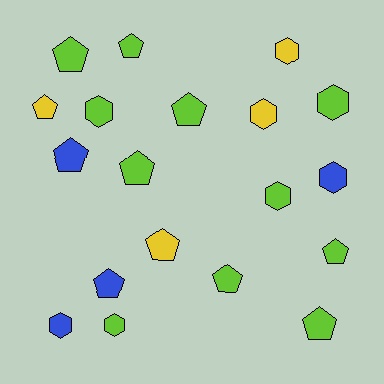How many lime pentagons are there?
There are 7 lime pentagons.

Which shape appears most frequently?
Pentagon, with 11 objects.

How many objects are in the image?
There are 19 objects.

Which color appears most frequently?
Lime, with 11 objects.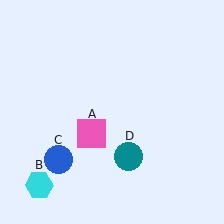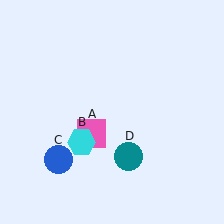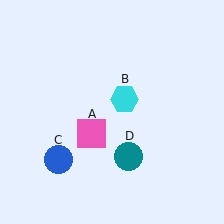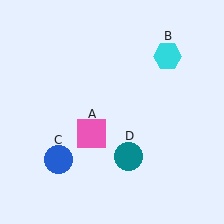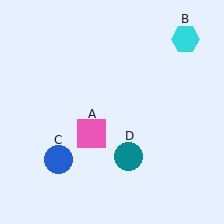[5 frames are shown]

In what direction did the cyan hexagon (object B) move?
The cyan hexagon (object B) moved up and to the right.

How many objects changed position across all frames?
1 object changed position: cyan hexagon (object B).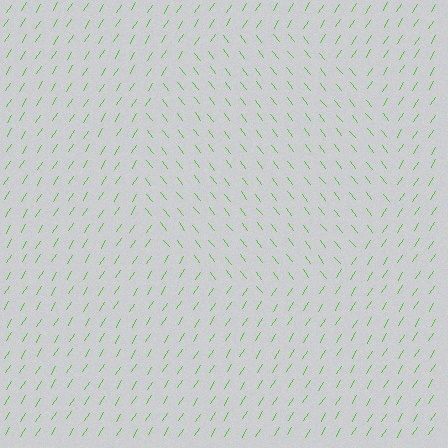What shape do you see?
I see a circle.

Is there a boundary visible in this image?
Yes, there is a texture boundary formed by a change in line orientation.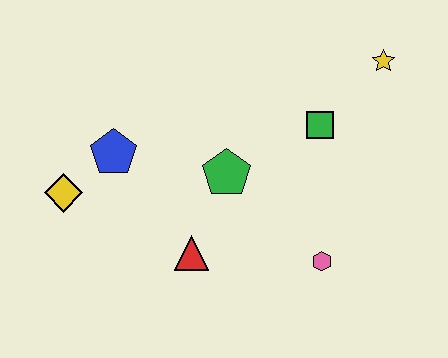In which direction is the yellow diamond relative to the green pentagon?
The yellow diamond is to the left of the green pentagon.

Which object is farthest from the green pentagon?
The yellow star is farthest from the green pentagon.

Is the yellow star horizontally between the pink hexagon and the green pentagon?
No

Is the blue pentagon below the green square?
Yes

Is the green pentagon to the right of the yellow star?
No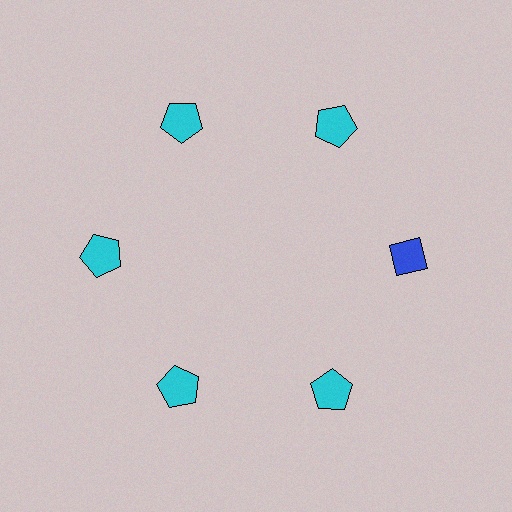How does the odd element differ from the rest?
It differs in both color (blue instead of cyan) and shape (diamond instead of pentagon).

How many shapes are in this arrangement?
There are 6 shapes arranged in a ring pattern.